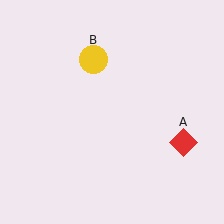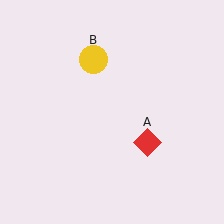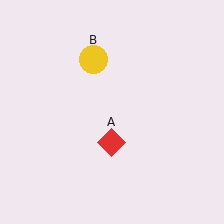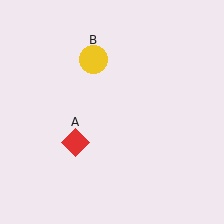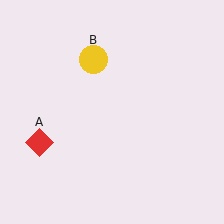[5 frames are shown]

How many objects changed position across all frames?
1 object changed position: red diamond (object A).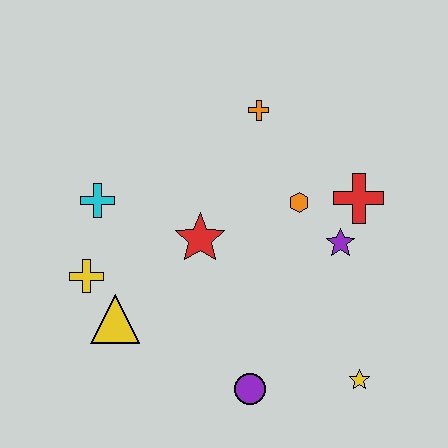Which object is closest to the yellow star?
The purple circle is closest to the yellow star.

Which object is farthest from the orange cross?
The yellow star is farthest from the orange cross.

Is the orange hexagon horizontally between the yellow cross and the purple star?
Yes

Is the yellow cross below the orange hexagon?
Yes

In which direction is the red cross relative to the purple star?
The red cross is above the purple star.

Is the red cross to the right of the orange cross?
Yes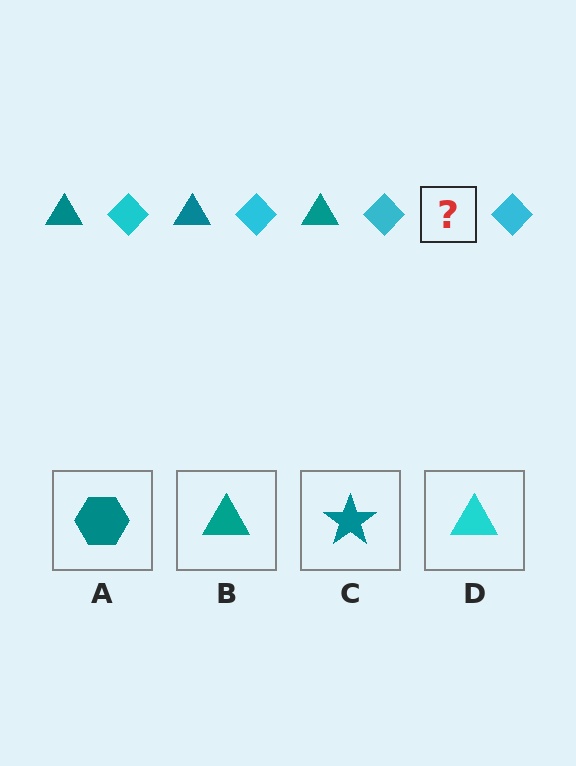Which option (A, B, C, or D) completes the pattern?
B.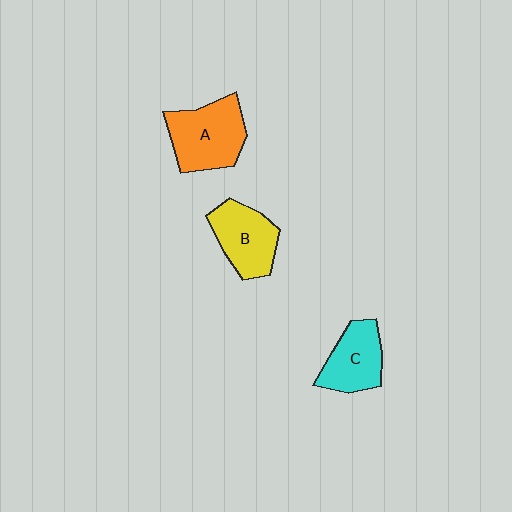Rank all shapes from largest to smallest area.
From largest to smallest: A (orange), B (yellow), C (cyan).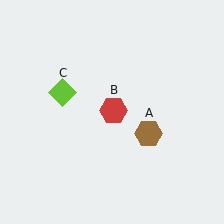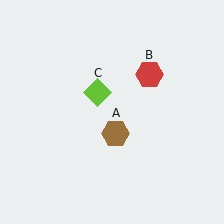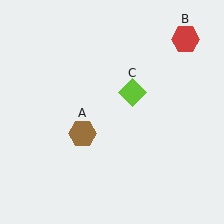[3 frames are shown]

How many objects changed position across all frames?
3 objects changed position: brown hexagon (object A), red hexagon (object B), lime diamond (object C).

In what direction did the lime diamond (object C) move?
The lime diamond (object C) moved right.